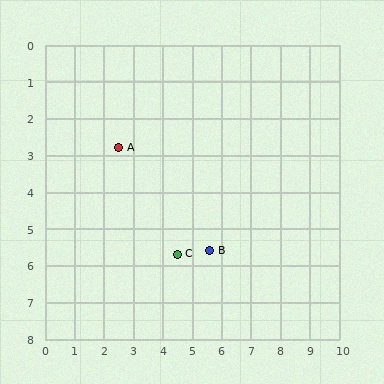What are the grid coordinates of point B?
Point B is at approximately (5.6, 5.6).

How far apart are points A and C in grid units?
Points A and C are about 3.5 grid units apart.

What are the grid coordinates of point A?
Point A is at approximately (2.5, 2.8).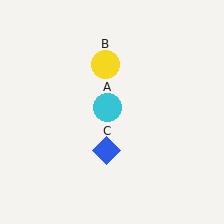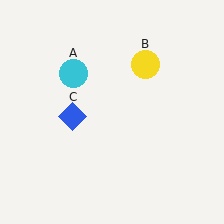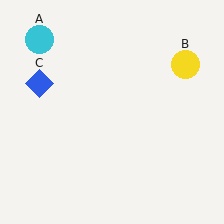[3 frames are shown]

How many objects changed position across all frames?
3 objects changed position: cyan circle (object A), yellow circle (object B), blue diamond (object C).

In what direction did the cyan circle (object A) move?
The cyan circle (object A) moved up and to the left.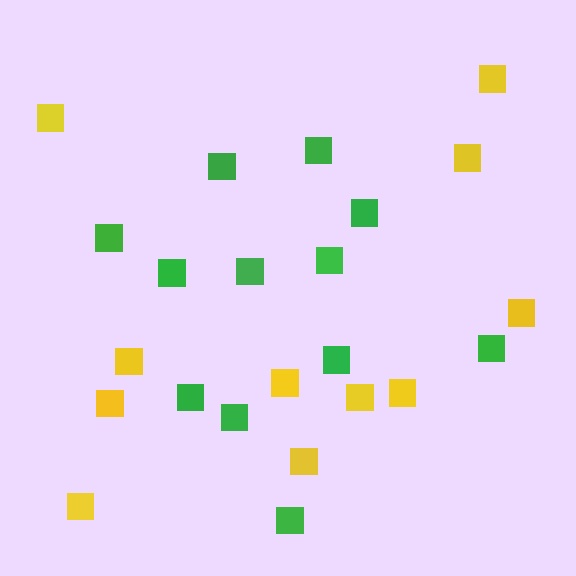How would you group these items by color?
There are 2 groups: one group of green squares (12) and one group of yellow squares (11).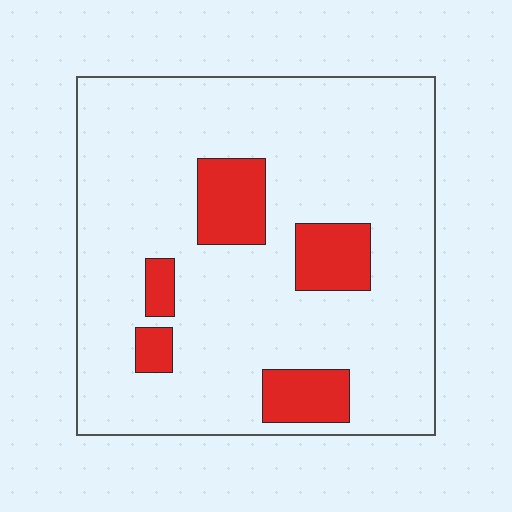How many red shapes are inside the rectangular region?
5.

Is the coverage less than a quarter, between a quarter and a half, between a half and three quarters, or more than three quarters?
Less than a quarter.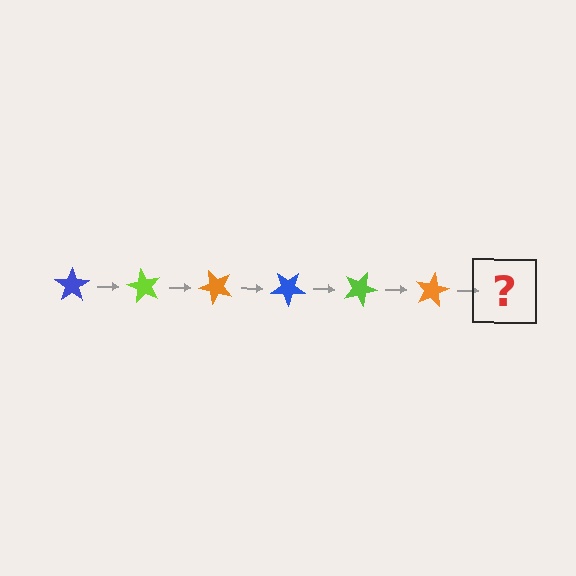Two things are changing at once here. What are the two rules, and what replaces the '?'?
The two rules are that it rotates 60 degrees each step and the color cycles through blue, lime, and orange. The '?' should be a blue star, rotated 360 degrees from the start.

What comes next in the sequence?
The next element should be a blue star, rotated 360 degrees from the start.